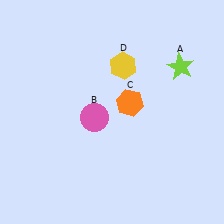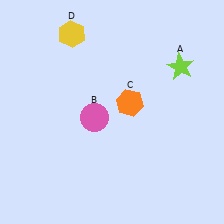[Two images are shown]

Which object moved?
The yellow hexagon (D) moved left.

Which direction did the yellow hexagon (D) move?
The yellow hexagon (D) moved left.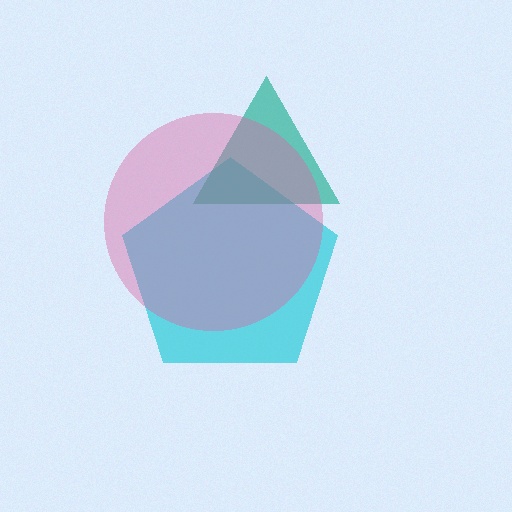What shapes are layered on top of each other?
The layered shapes are: a cyan pentagon, a teal triangle, a pink circle.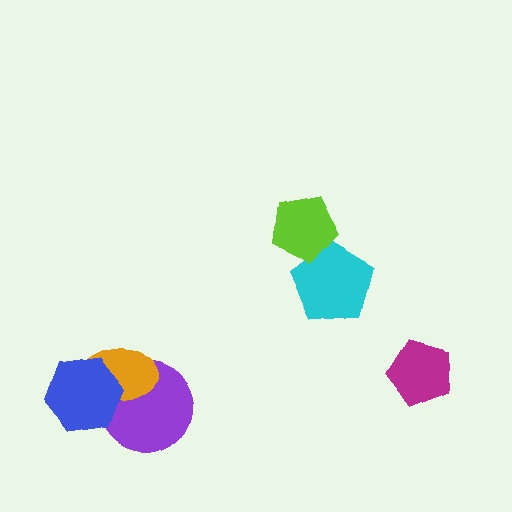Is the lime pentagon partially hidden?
No, no other shape covers it.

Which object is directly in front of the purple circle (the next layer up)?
The orange ellipse is directly in front of the purple circle.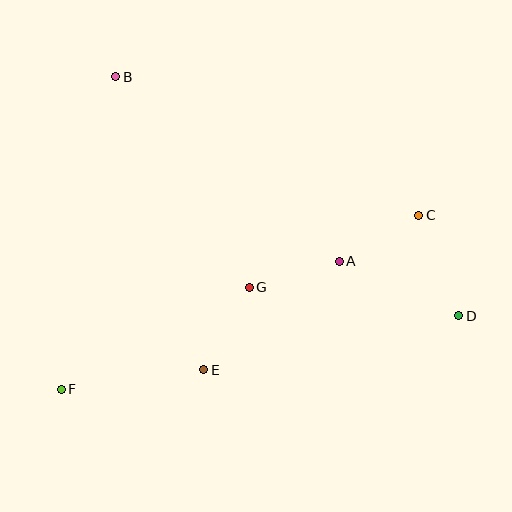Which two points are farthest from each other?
Points B and D are farthest from each other.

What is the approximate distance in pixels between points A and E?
The distance between A and E is approximately 173 pixels.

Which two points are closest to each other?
Points A and C are closest to each other.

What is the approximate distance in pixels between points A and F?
The distance between A and F is approximately 306 pixels.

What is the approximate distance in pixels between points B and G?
The distance between B and G is approximately 249 pixels.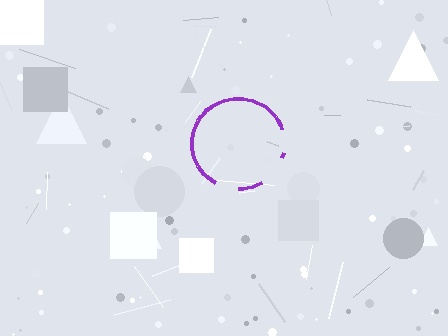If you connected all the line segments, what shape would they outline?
They would outline a circle.